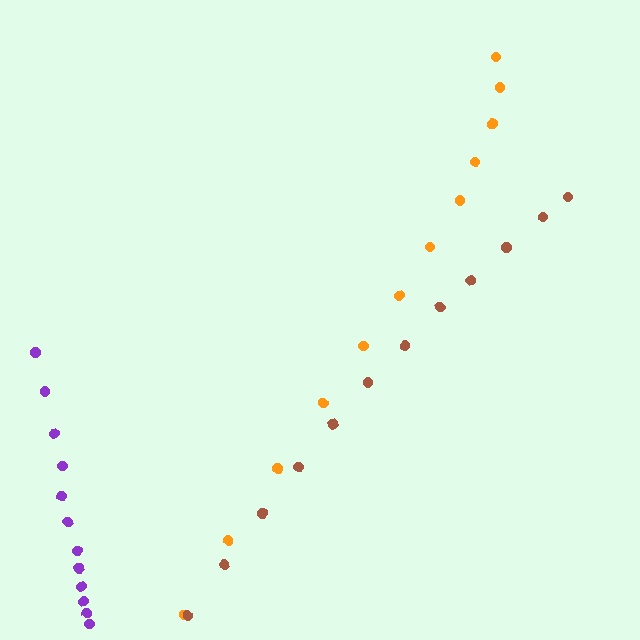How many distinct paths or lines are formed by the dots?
There are 3 distinct paths.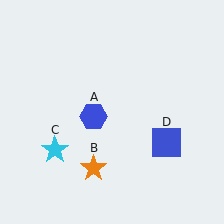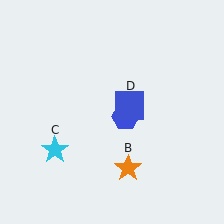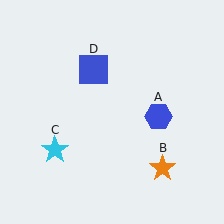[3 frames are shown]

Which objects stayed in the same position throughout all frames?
Cyan star (object C) remained stationary.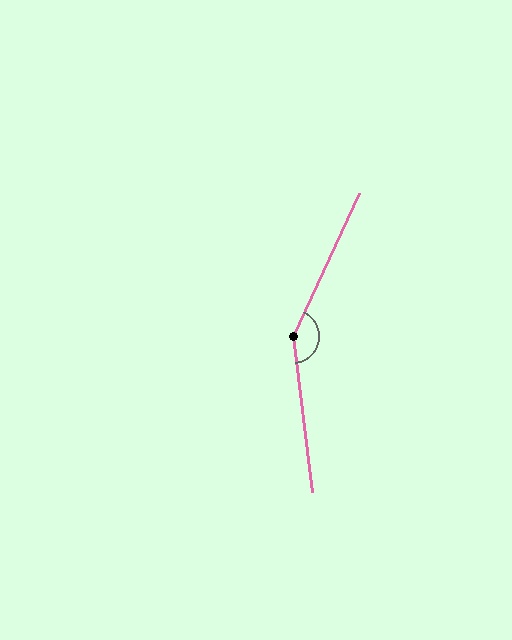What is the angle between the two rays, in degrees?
Approximately 148 degrees.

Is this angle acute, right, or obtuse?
It is obtuse.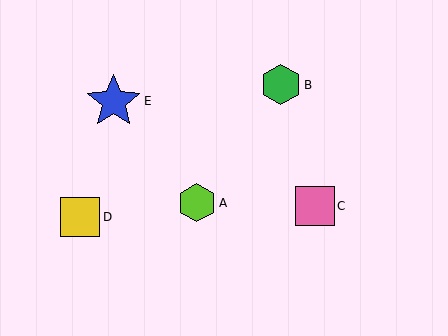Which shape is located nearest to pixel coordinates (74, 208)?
The yellow square (labeled D) at (80, 217) is nearest to that location.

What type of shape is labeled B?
Shape B is a green hexagon.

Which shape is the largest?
The blue star (labeled E) is the largest.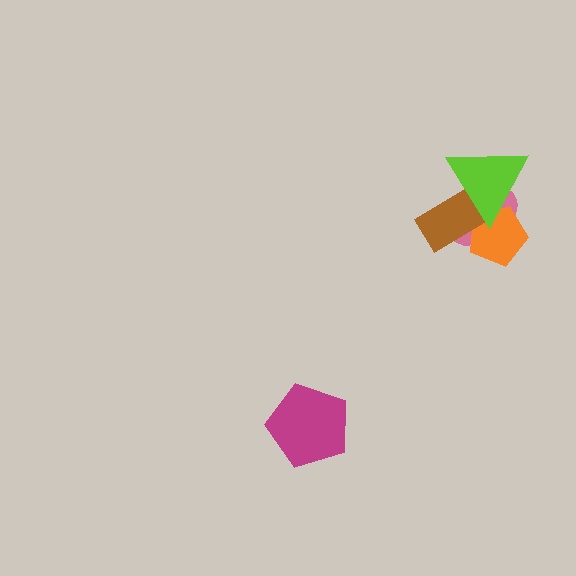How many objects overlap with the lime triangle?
3 objects overlap with the lime triangle.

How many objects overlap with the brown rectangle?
3 objects overlap with the brown rectangle.